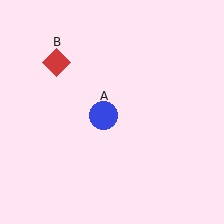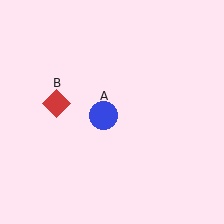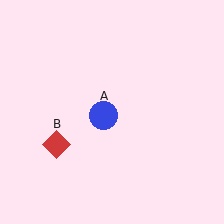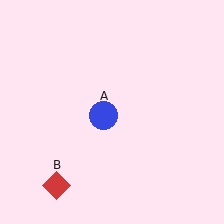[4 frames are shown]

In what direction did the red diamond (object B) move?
The red diamond (object B) moved down.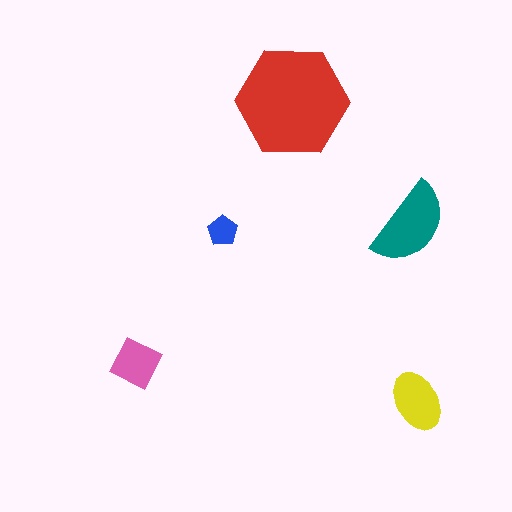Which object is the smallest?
The blue pentagon.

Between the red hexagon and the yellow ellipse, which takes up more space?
The red hexagon.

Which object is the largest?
The red hexagon.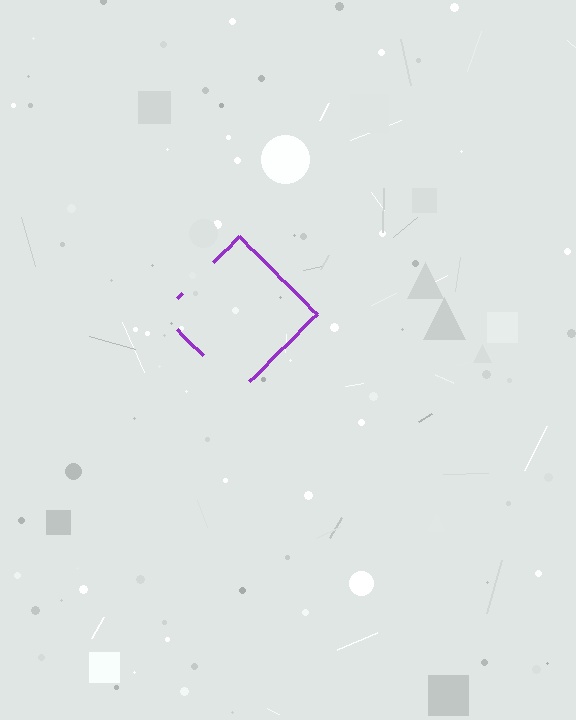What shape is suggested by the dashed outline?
The dashed outline suggests a diamond.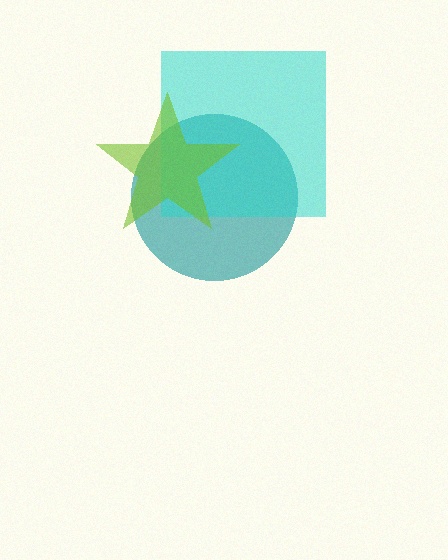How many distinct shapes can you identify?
There are 3 distinct shapes: a teal circle, a cyan square, a lime star.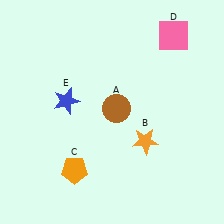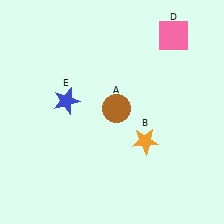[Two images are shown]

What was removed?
The orange pentagon (C) was removed in Image 2.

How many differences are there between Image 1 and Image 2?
There is 1 difference between the two images.